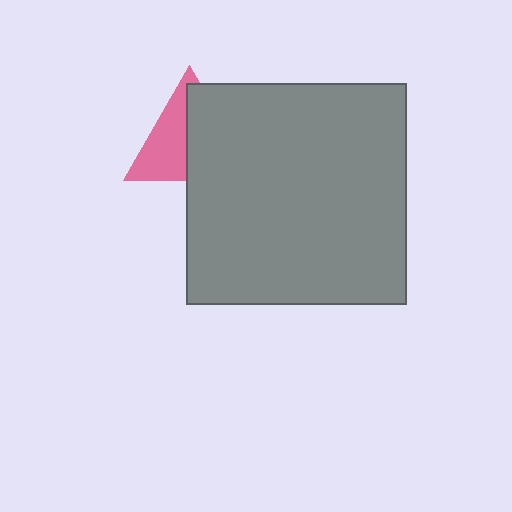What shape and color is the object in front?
The object in front is a gray square.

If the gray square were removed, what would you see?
You would see the complete pink triangle.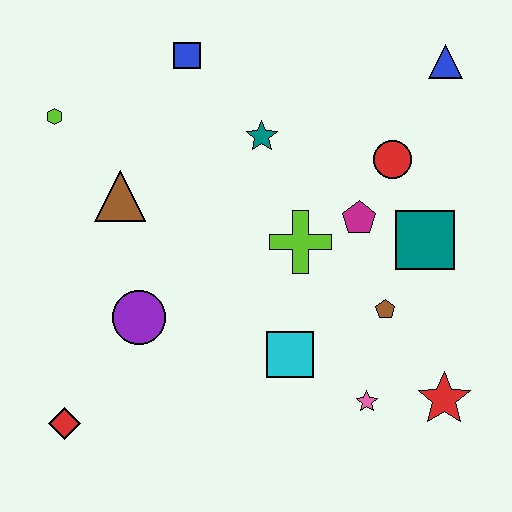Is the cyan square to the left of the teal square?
Yes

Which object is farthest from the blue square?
The red star is farthest from the blue square.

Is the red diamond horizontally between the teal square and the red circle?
No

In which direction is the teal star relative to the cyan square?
The teal star is above the cyan square.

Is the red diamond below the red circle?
Yes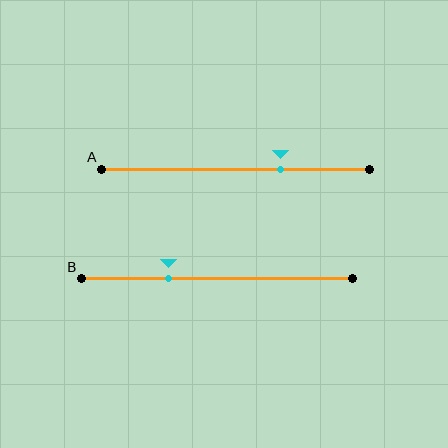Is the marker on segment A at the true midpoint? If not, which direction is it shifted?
No, the marker on segment A is shifted to the right by about 17% of the segment length.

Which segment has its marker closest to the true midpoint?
Segment A has its marker closest to the true midpoint.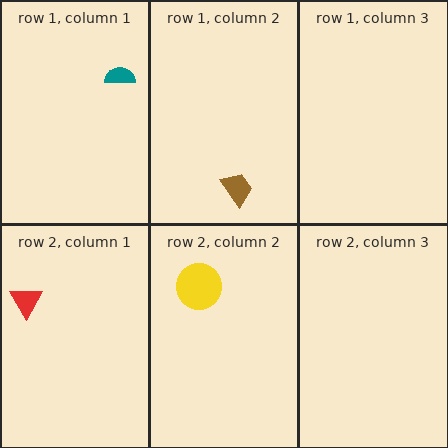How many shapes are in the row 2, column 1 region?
1.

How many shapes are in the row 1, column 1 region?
1.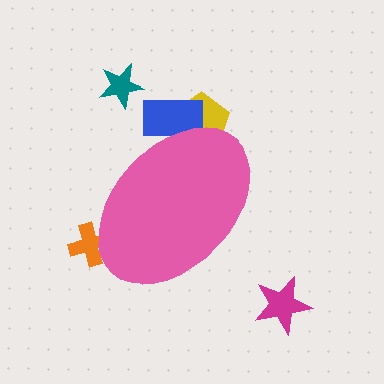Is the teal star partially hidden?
No, the teal star is fully visible.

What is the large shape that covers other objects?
A pink ellipse.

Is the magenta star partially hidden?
No, the magenta star is fully visible.